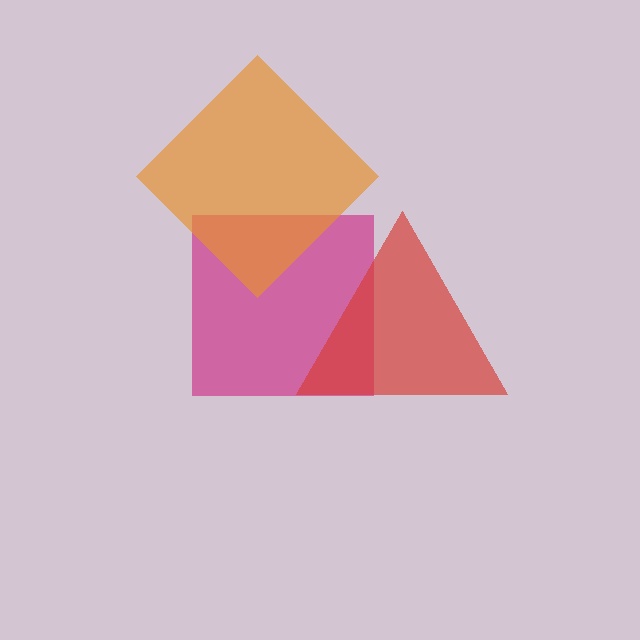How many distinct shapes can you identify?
There are 3 distinct shapes: a magenta square, a red triangle, an orange diamond.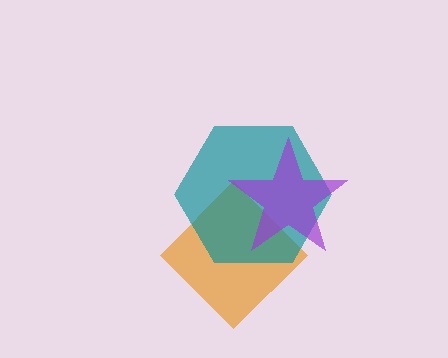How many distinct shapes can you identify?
There are 3 distinct shapes: an orange diamond, a teal hexagon, a purple star.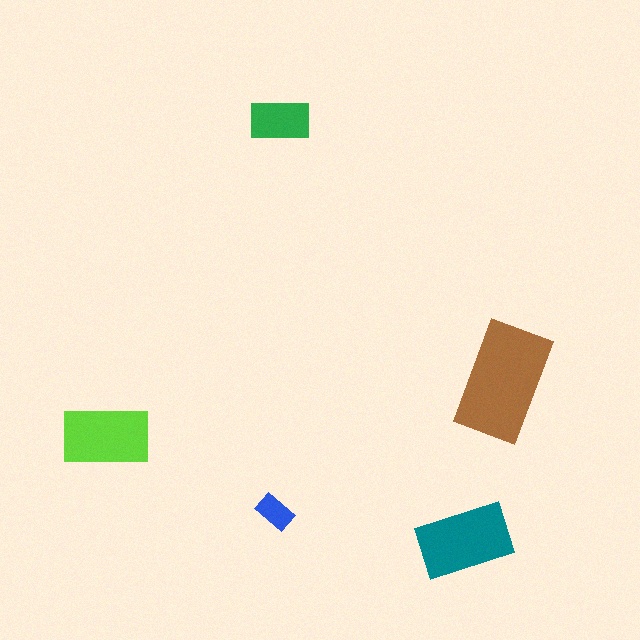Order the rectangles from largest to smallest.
the brown one, the teal one, the lime one, the green one, the blue one.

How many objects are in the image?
There are 5 objects in the image.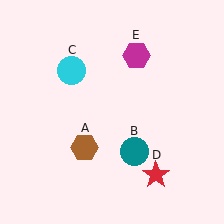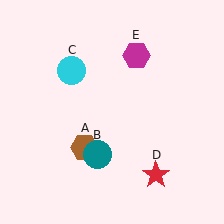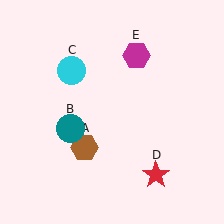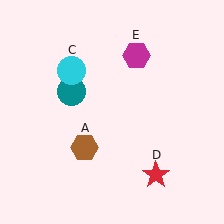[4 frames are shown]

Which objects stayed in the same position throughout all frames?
Brown hexagon (object A) and cyan circle (object C) and red star (object D) and magenta hexagon (object E) remained stationary.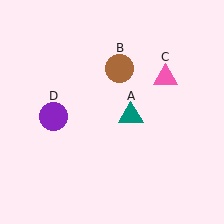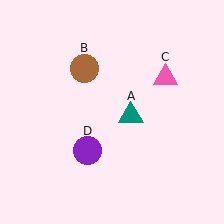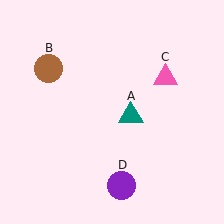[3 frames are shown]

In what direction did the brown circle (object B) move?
The brown circle (object B) moved left.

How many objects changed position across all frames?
2 objects changed position: brown circle (object B), purple circle (object D).